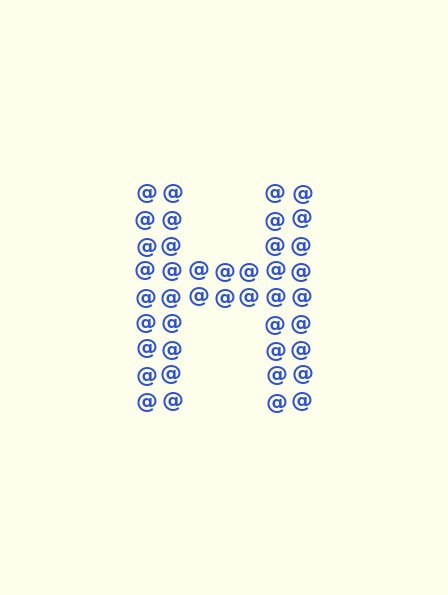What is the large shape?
The large shape is the letter H.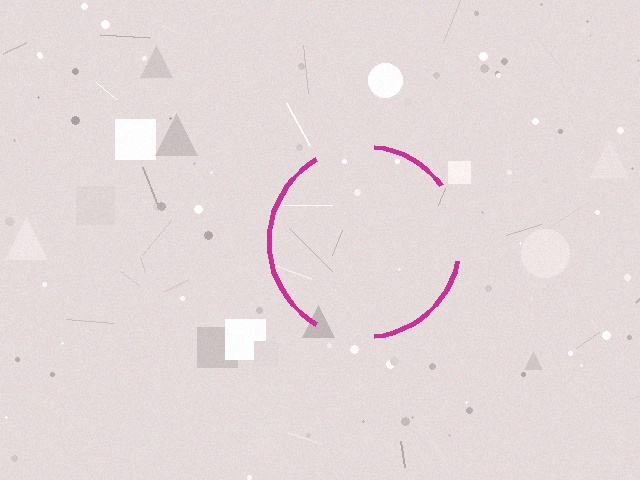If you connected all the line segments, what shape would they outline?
They would outline a circle.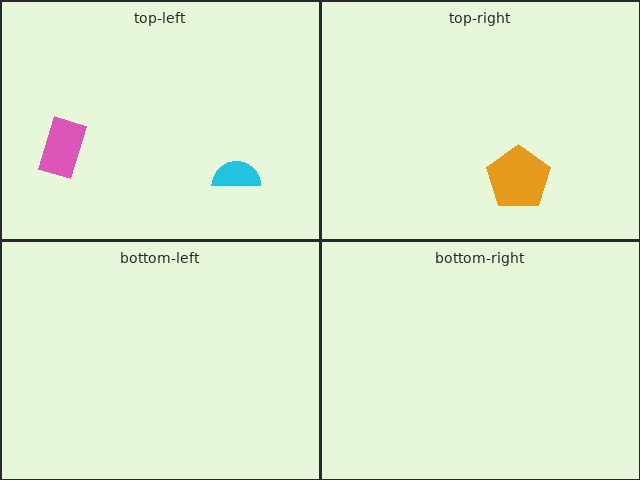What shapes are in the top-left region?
The cyan semicircle, the pink rectangle.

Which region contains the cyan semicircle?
The top-left region.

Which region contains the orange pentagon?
The top-right region.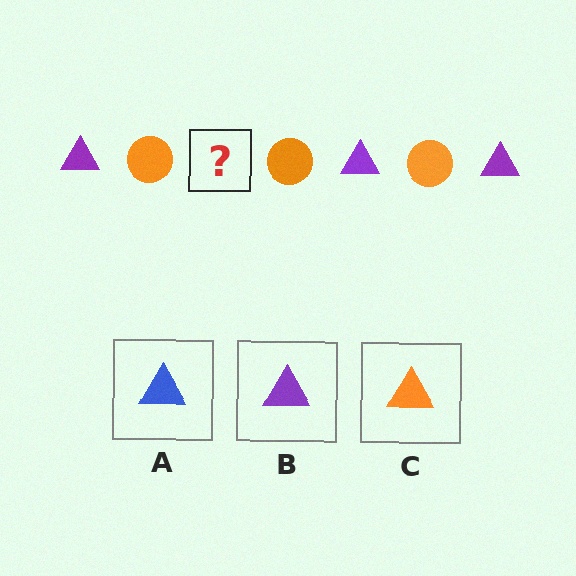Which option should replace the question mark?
Option B.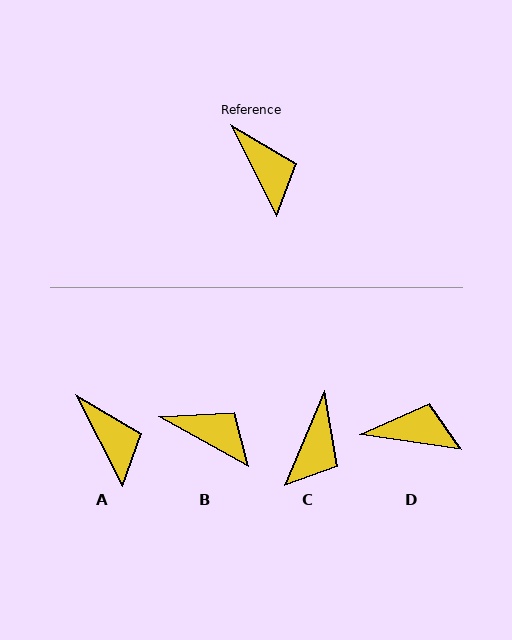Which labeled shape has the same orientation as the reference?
A.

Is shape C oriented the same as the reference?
No, it is off by about 49 degrees.